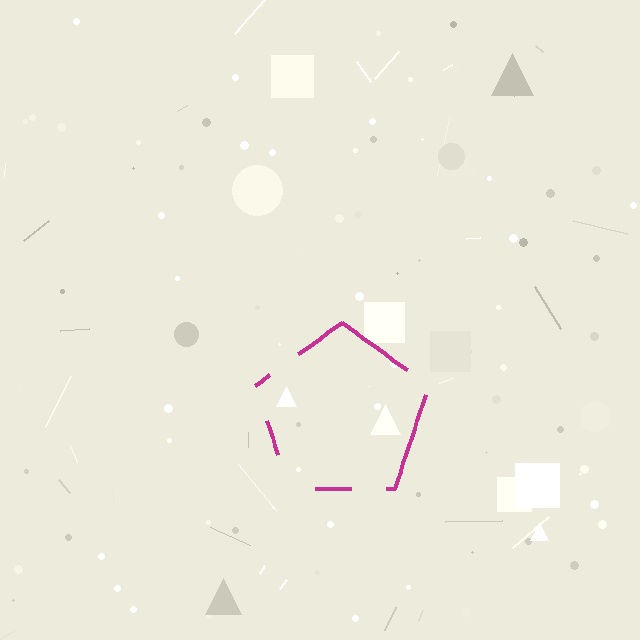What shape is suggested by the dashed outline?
The dashed outline suggests a pentagon.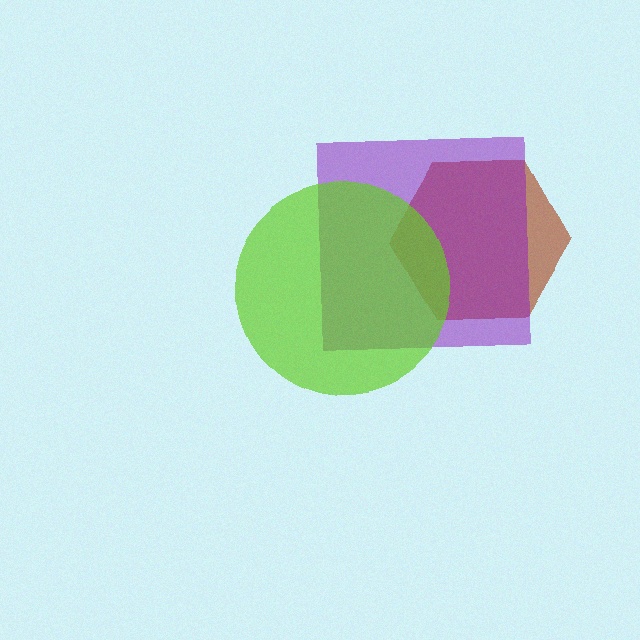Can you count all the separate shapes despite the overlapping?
Yes, there are 3 separate shapes.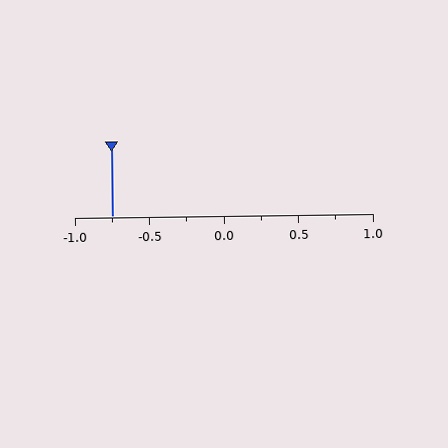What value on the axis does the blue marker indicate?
The marker indicates approximately -0.75.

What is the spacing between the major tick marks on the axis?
The major ticks are spaced 0.5 apart.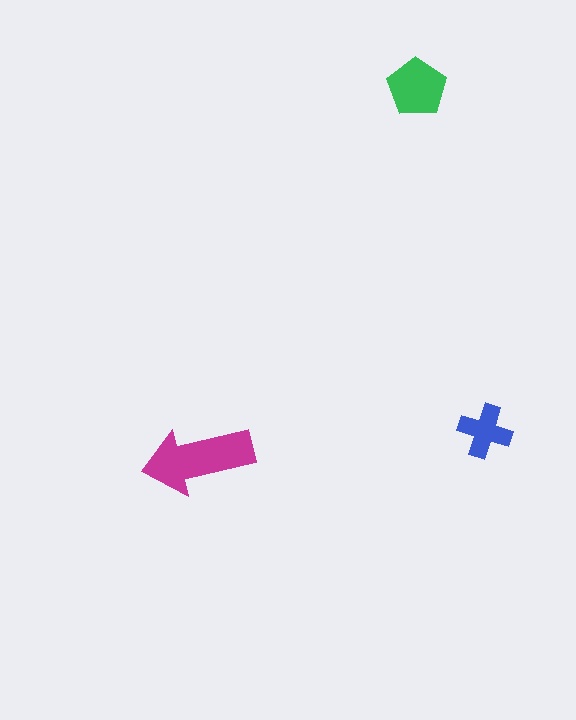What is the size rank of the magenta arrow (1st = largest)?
1st.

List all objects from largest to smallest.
The magenta arrow, the green pentagon, the blue cross.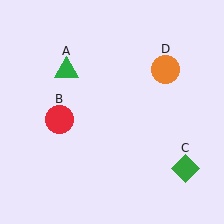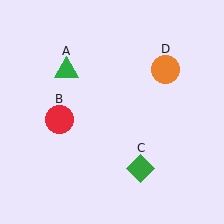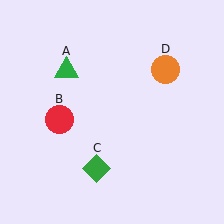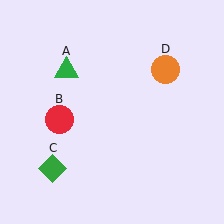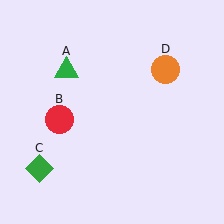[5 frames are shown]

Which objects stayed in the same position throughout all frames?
Green triangle (object A) and red circle (object B) and orange circle (object D) remained stationary.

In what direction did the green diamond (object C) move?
The green diamond (object C) moved left.